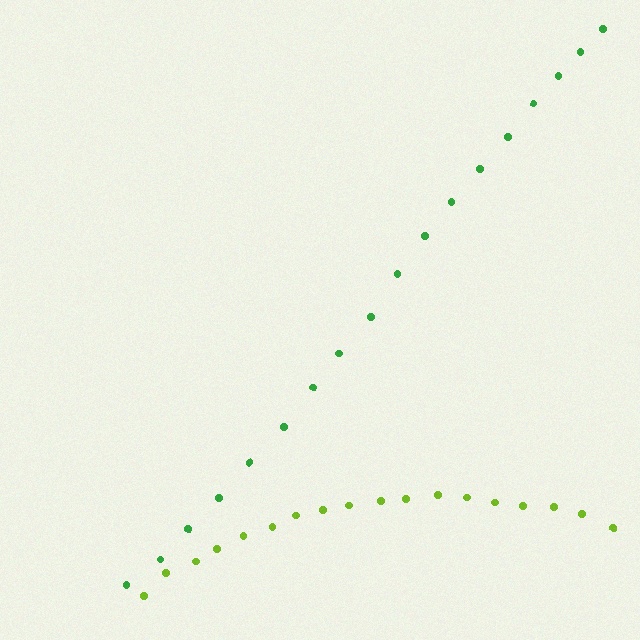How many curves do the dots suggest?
There are 2 distinct paths.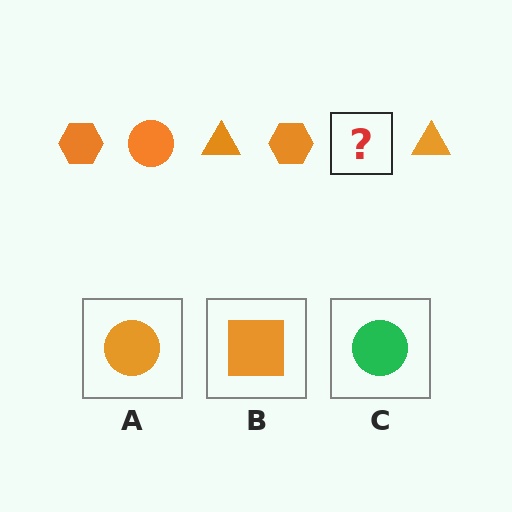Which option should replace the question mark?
Option A.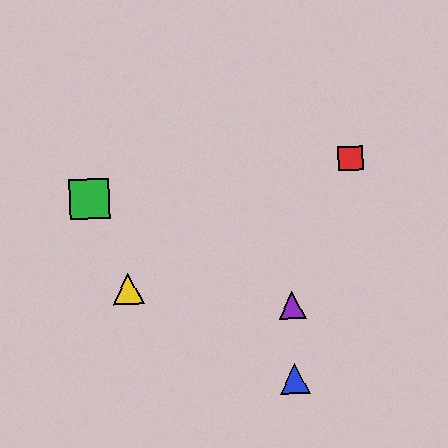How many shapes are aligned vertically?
2 shapes (the blue triangle, the purple triangle) are aligned vertically.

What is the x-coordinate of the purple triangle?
The purple triangle is at x≈292.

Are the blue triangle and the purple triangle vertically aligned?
Yes, both are at x≈295.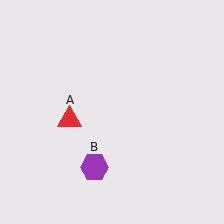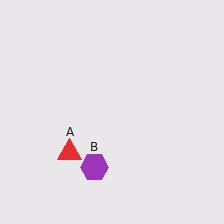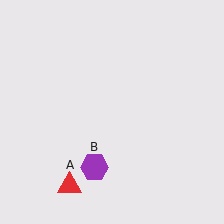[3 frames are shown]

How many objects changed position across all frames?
1 object changed position: red triangle (object A).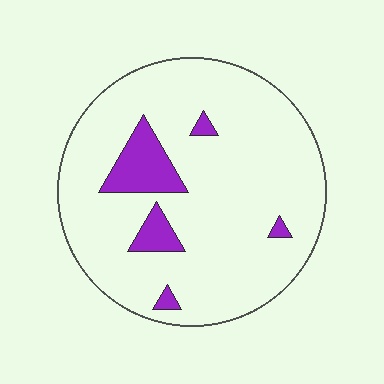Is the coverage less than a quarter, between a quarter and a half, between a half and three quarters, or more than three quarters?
Less than a quarter.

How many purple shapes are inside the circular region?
5.